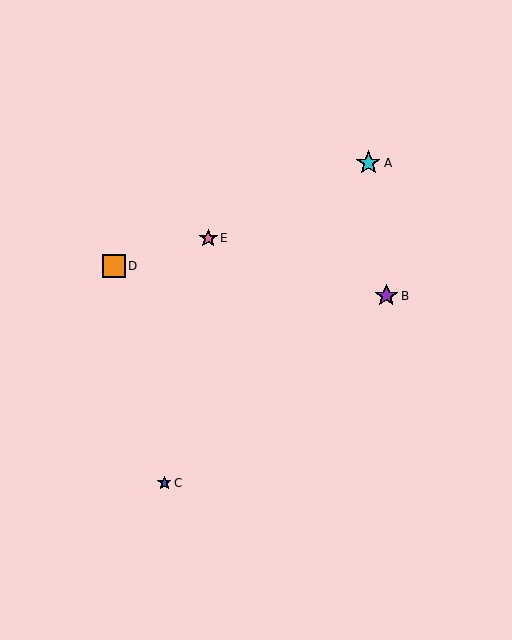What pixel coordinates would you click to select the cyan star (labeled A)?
Click at (368, 163) to select the cyan star A.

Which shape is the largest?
The cyan star (labeled A) is the largest.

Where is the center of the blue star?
The center of the blue star is at (164, 483).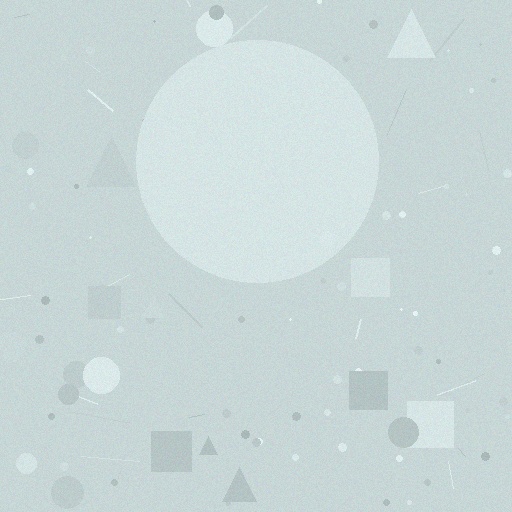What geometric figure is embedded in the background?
A circle is embedded in the background.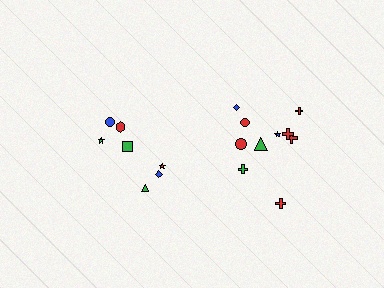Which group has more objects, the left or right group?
The right group.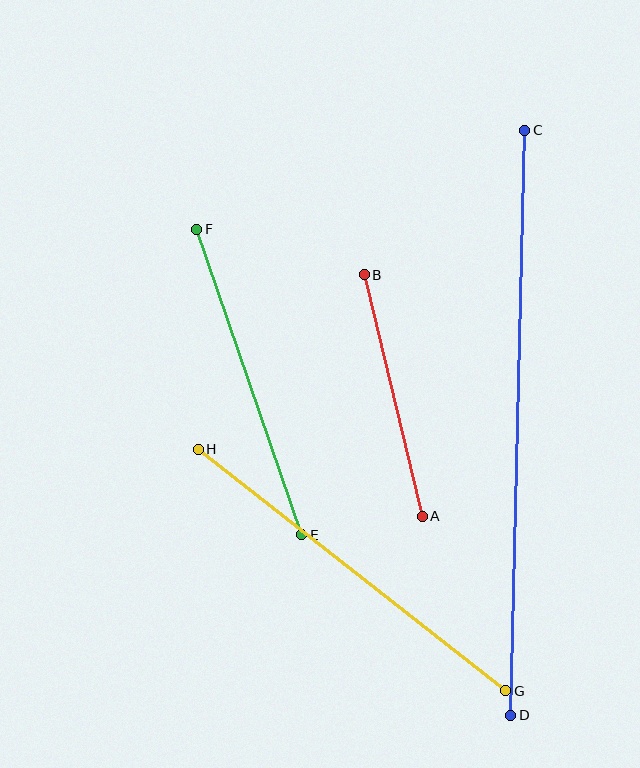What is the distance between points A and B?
The distance is approximately 248 pixels.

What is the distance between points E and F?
The distance is approximately 323 pixels.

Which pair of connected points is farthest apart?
Points C and D are farthest apart.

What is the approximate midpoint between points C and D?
The midpoint is at approximately (518, 423) pixels.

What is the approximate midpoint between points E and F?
The midpoint is at approximately (249, 382) pixels.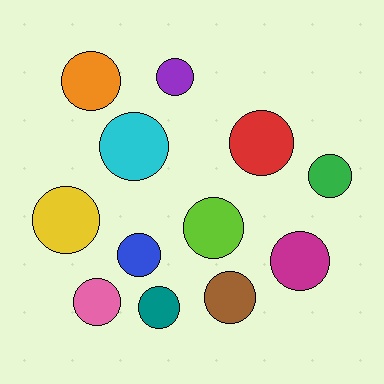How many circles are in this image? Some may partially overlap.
There are 12 circles.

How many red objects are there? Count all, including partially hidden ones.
There is 1 red object.